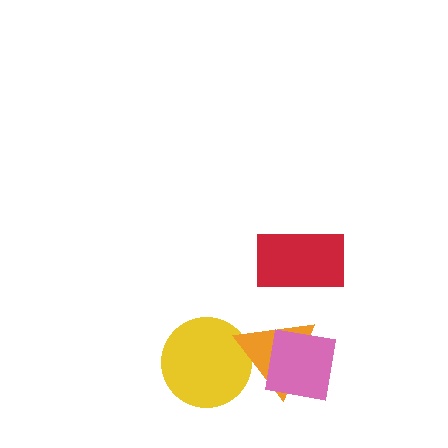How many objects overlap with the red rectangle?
0 objects overlap with the red rectangle.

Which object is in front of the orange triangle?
The pink square is in front of the orange triangle.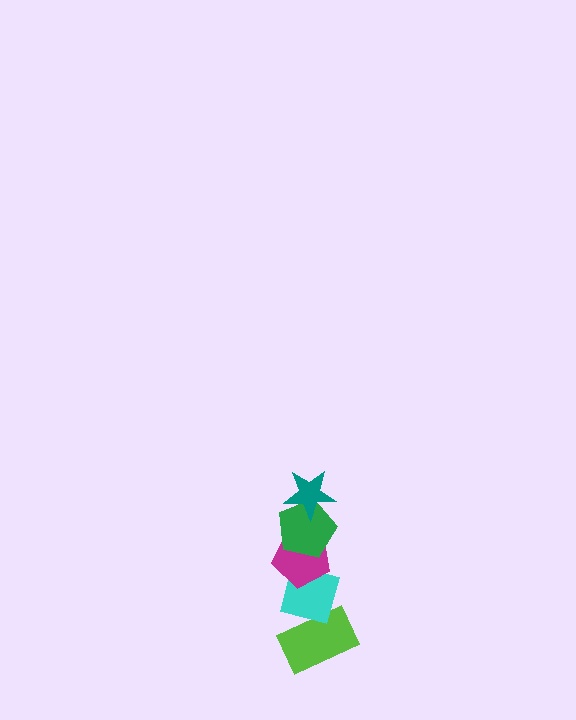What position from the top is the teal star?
The teal star is 1st from the top.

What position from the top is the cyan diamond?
The cyan diamond is 4th from the top.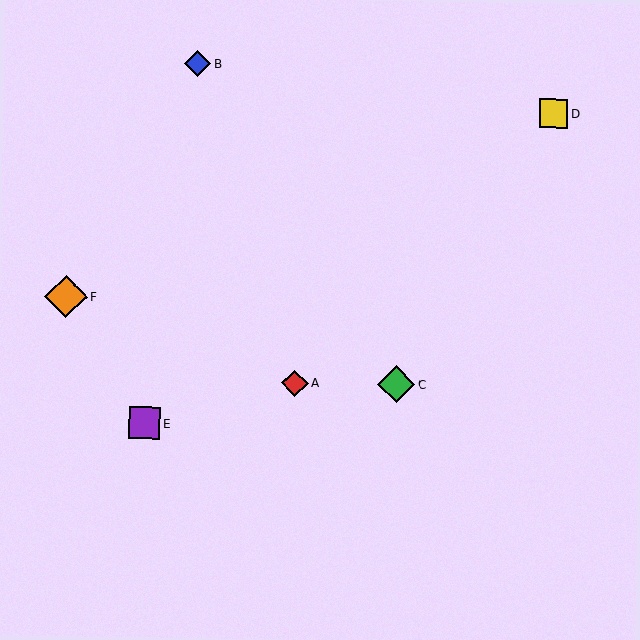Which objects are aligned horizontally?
Objects A, C are aligned horizontally.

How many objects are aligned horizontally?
2 objects (A, C) are aligned horizontally.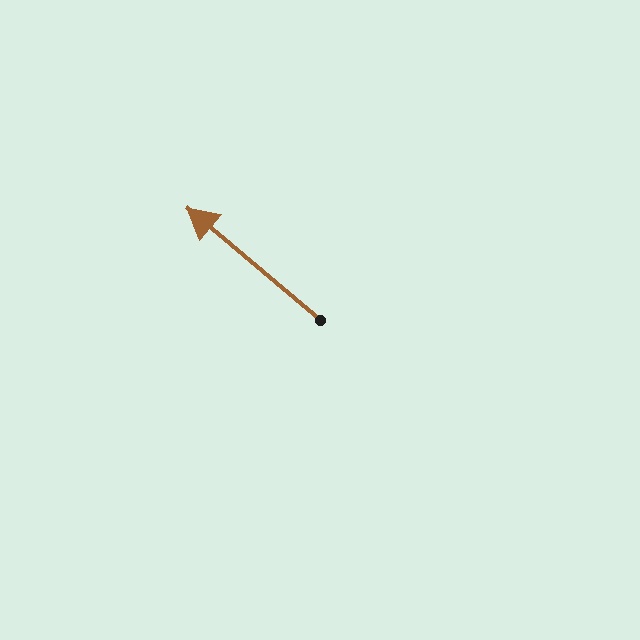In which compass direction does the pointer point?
Northwest.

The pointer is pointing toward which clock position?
Roughly 10 o'clock.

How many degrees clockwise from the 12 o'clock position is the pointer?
Approximately 310 degrees.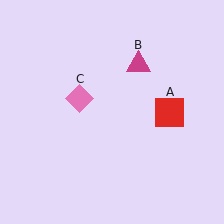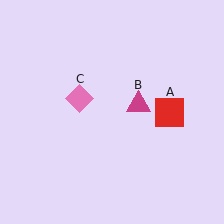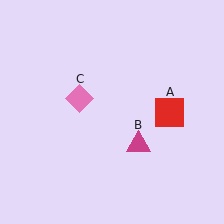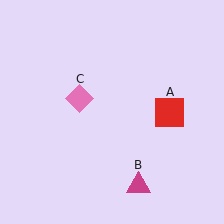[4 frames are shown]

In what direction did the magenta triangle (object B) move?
The magenta triangle (object B) moved down.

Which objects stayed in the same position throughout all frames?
Red square (object A) and pink diamond (object C) remained stationary.